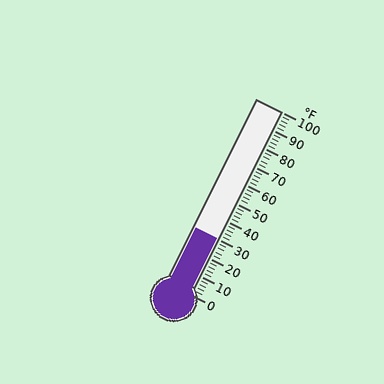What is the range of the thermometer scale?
The thermometer scale ranges from 0°F to 100°F.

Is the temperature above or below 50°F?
The temperature is below 50°F.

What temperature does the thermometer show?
The thermometer shows approximately 30°F.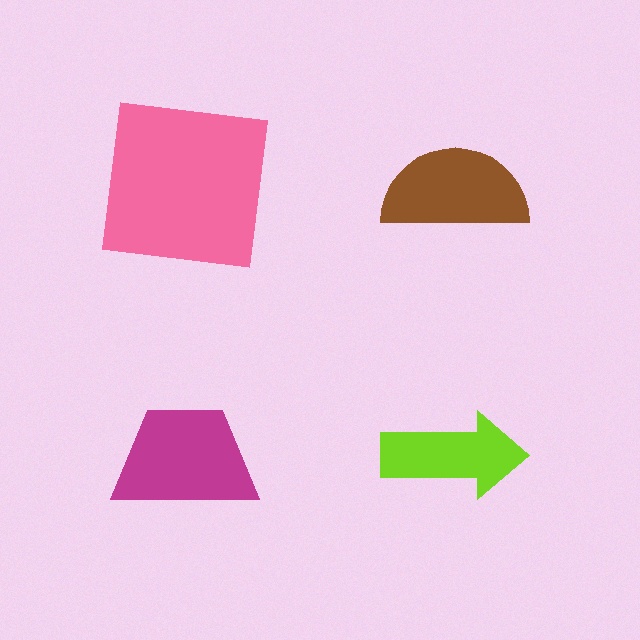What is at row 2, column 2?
A lime arrow.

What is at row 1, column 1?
A pink square.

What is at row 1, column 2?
A brown semicircle.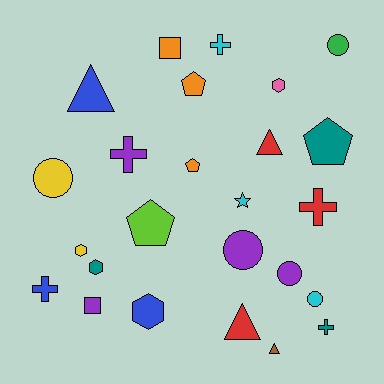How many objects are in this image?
There are 25 objects.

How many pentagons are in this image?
There are 4 pentagons.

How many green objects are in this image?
There is 1 green object.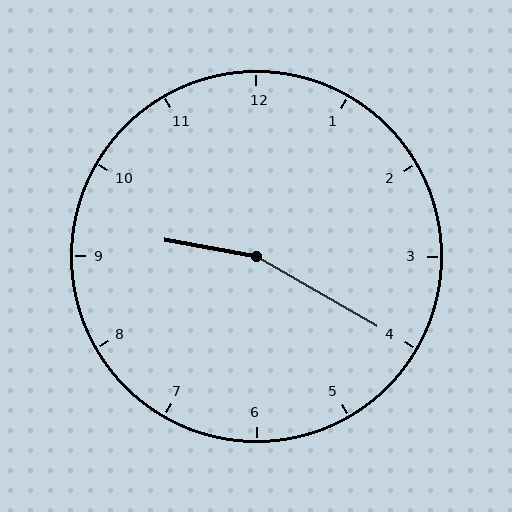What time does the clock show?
9:20.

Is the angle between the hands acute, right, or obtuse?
It is obtuse.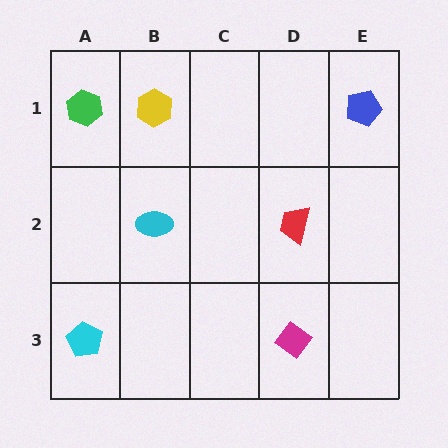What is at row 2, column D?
A red trapezoid.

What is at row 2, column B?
A cyan ellipse.